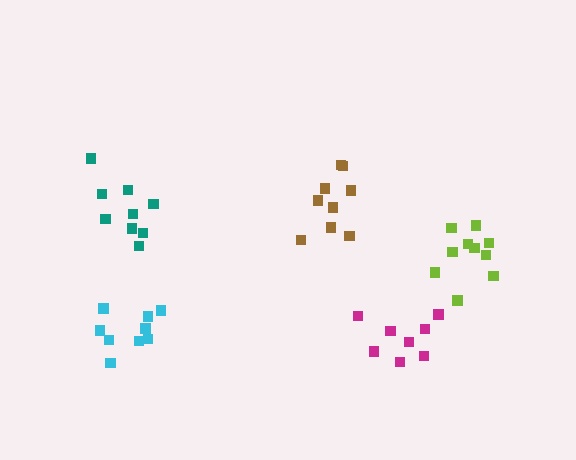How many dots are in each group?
Group 1: 10 dots, Group 2: 9 dots, Group 3: 9 dots, Group 4: 9 dots, Group 5: 8 dots (45 total).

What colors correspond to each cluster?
The clusters are colored: lime, brown, cyan, teal, magenta.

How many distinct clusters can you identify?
There are 5 distinct clusters.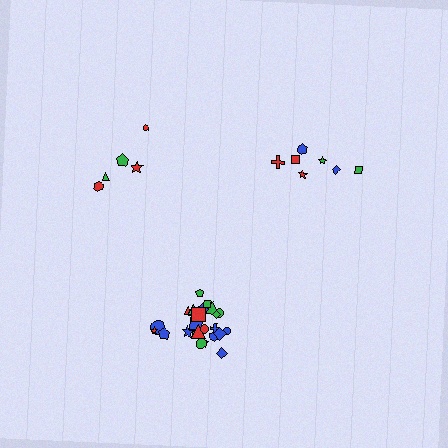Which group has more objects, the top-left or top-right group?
The top-right group.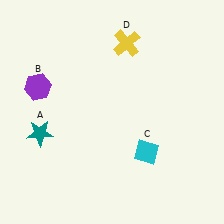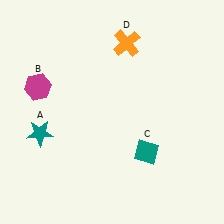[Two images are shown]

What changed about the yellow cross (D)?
In Image 1, D is yellow. In Image 2, it changed to orange.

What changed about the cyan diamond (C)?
In Image 1, C is cyan. In Image 2, it changed to teal.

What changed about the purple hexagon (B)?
In Image 1, B is purple. In Image 2, it changed to magenta.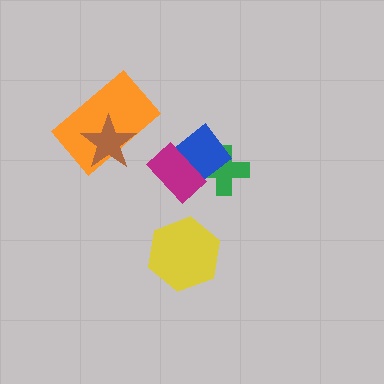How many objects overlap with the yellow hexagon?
0 objects overlap with the yellow hexagon.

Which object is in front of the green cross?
The blue diamond is in front of the green cross.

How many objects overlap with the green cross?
1 object overlaps with the green cross.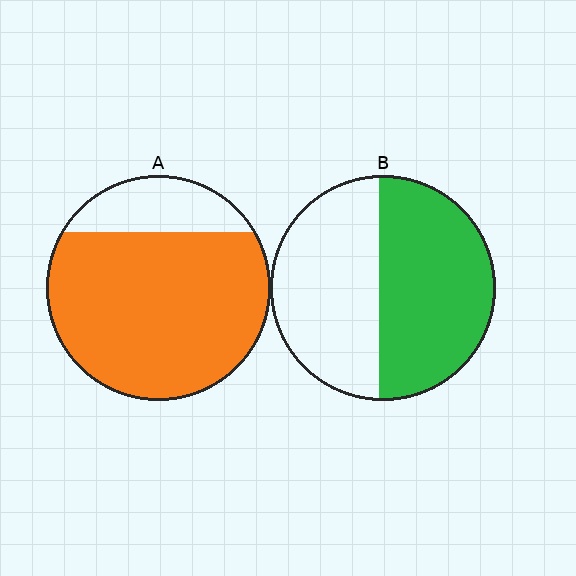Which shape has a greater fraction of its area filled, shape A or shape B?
Shape A.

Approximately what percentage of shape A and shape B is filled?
A is approximately 80% and B is approximately 50%.